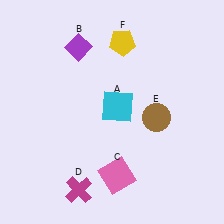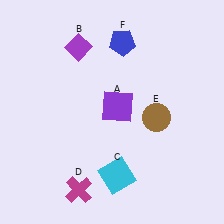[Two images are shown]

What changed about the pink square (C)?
In Image 1, C is pink. In Image 2, it changed to cyan.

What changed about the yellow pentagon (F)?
In Image 1, F is yellow. In Image 2, it changed to blue.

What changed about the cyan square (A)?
In Image 1, A is cyan. In Image 2, it changed to purple.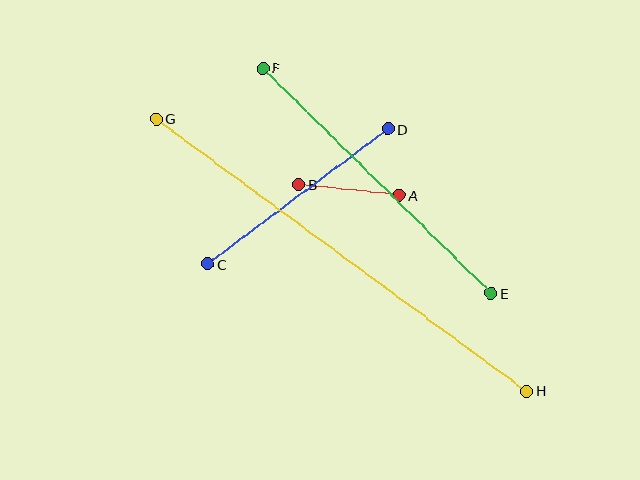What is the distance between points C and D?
The distance is approximately 225 pixels.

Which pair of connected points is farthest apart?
Points G and H are farthest apart.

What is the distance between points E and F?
The distance is approximately 321 pixels.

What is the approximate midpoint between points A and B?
The midpoint is at approximately (349, 190) pixels.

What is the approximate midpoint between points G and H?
The midpoint is at approximately (342, 255) pixels.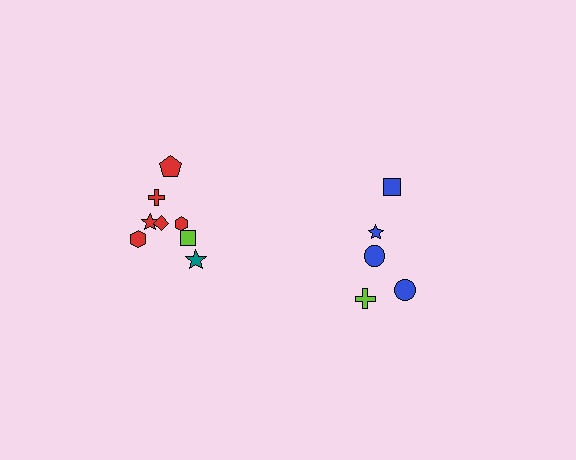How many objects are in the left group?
There are 8 objects.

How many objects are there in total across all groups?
There are 13 objects.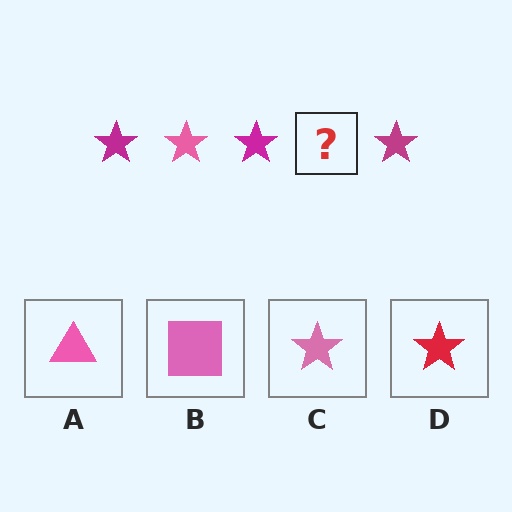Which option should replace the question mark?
Option C.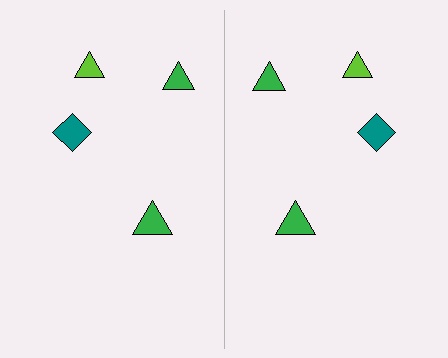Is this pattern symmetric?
Yes, this pattern has bilateral (reflection) symmetry.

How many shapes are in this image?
There are 8 shapes in this image.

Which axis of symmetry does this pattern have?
The pattern has a vertical axis of symmetry running through the center of the image.